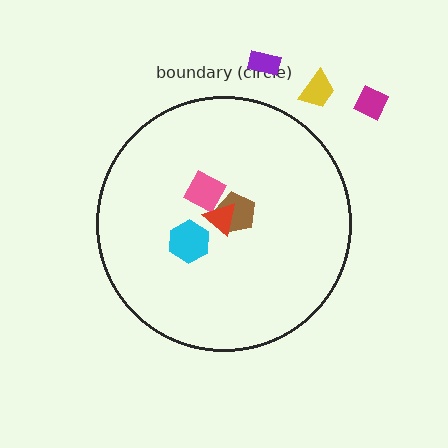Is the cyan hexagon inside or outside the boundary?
Inside.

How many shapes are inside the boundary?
4 inside, 3 outside.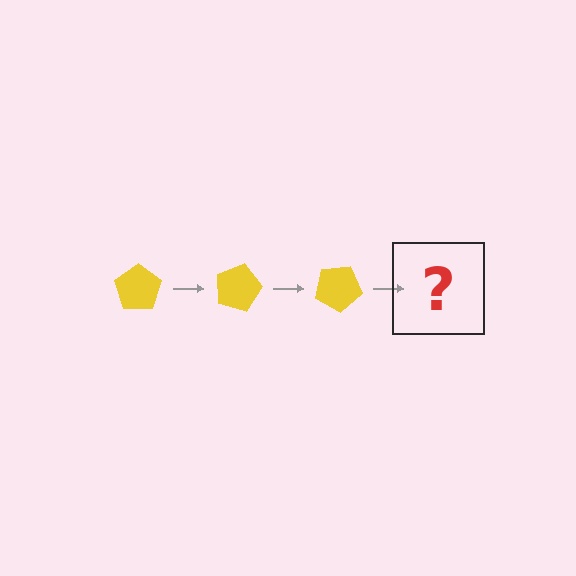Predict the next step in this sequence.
The next step is a yellow pentagon rotated 45 degrees.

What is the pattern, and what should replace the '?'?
The pattern is that the pentagon rotates 15 degrees each step. The '?' should be a yellow pentagon rotated 45 degrees.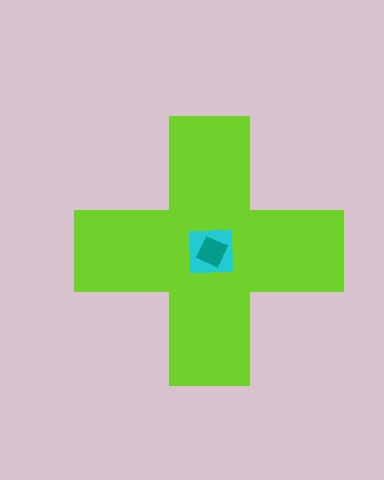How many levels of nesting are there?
3.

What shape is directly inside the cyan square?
The teal square.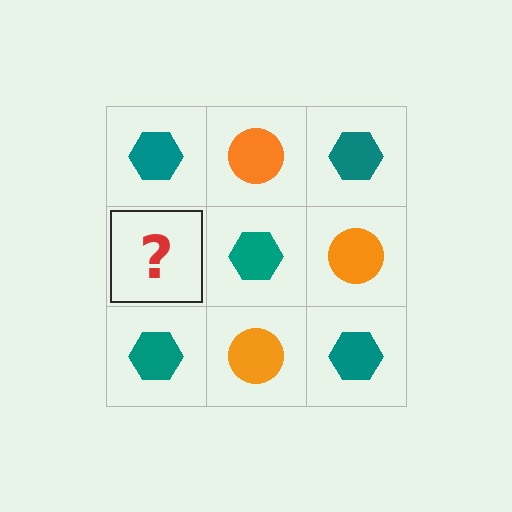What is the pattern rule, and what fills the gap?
The rule is that it alternates teal hexagon and orange circle in a checkerboard pattern. The gap should be filled with an orange circle.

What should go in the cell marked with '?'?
The missing cell should contain an orange circle.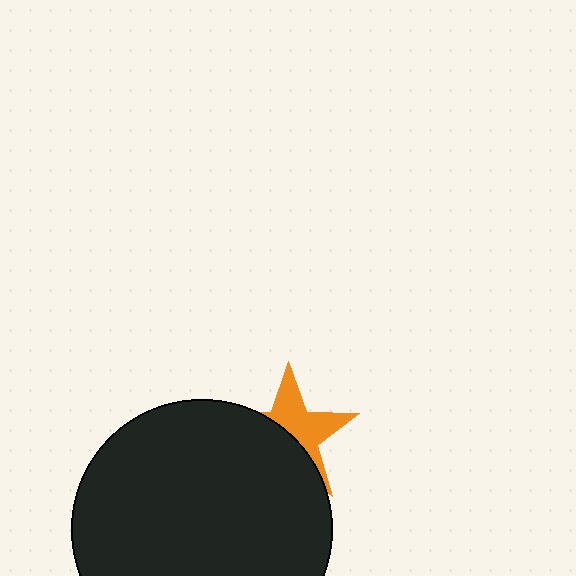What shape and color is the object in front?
The object in front is a black circle.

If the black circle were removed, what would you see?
You would see the complete orange star.